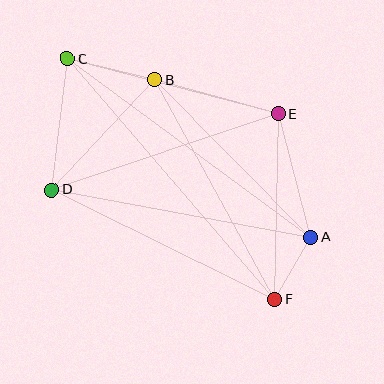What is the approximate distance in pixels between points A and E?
The distance between A and E is approximately 128 pixels.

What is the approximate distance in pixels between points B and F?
The distance between B and F is approximately 250 pixels.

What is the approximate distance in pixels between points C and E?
The distance between C and E is approximately 218 pixels.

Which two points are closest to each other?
Points A and F are closest to each other.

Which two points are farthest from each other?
Points C and F are farthest from each other.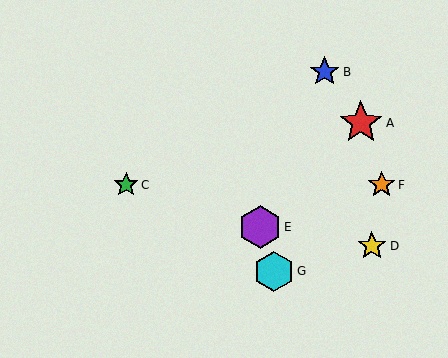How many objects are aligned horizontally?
2 objects (C, F) are aligned horizontally.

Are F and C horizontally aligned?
Yes, both are at y≈185.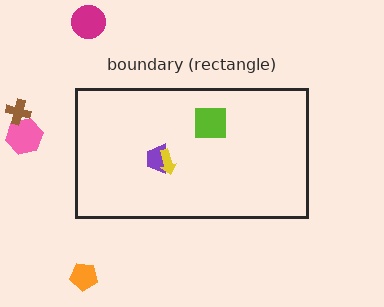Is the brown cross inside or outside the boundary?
Outside.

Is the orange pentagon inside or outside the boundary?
Outside.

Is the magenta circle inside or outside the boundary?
Outside.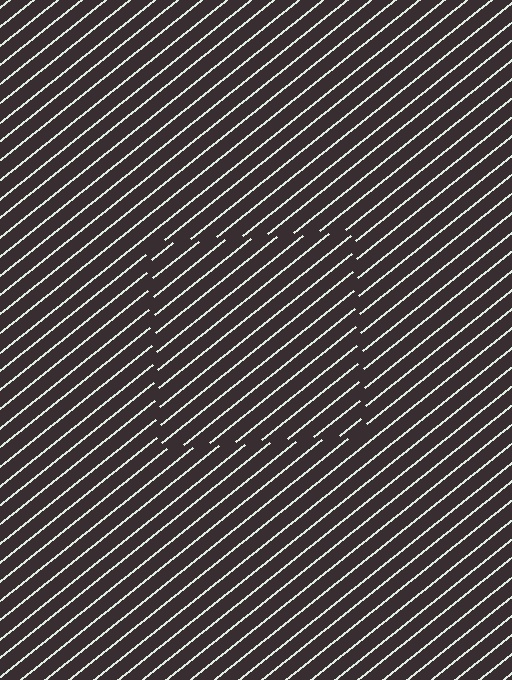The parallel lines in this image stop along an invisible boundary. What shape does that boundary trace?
An illusory square. The interior of the shape contains the same grating, shifted by half a period — the contour is defined by the phase discontinuity where line-ends from the inner and outer gratings abut.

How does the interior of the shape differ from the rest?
The interior of the shape contains the same grating, shifted by half a period — the contour is defined by the phase discontinuity where line-ends from the inner and outer gratings abut.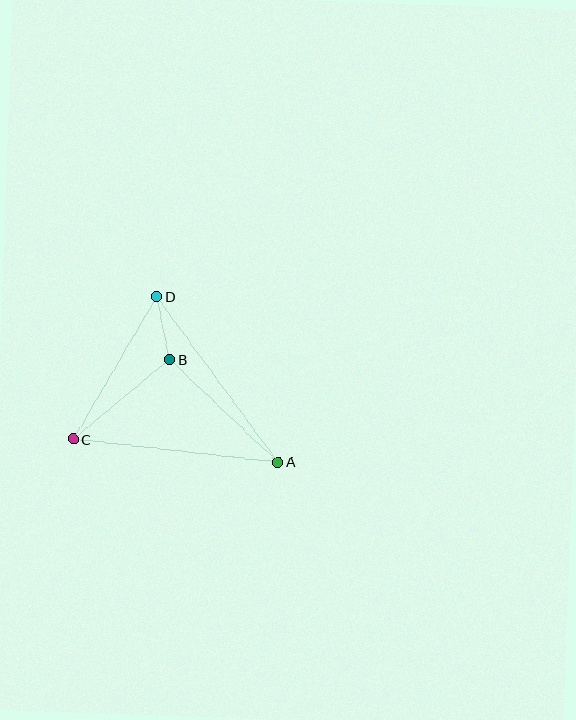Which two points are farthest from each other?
Points A and C are farthest from each other.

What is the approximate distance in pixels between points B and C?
The distance between B and C is approximately 125 pixels.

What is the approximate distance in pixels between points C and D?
The distance between C and D is approximately 165 pixels.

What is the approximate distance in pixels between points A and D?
The distance between A and D is approximately 205 pixels.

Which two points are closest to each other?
Points B and D are closest to each other.